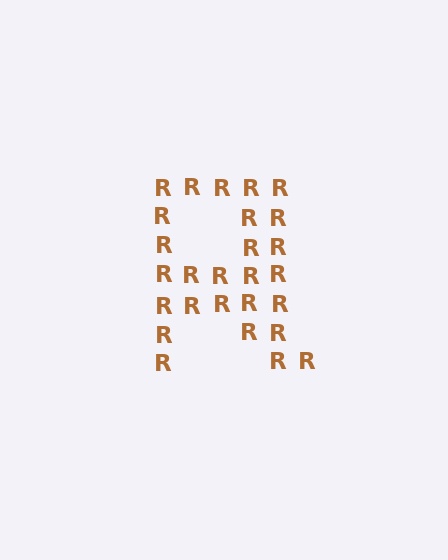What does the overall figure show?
The overall figure shows the letter R.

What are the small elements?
The small elements are letter R's.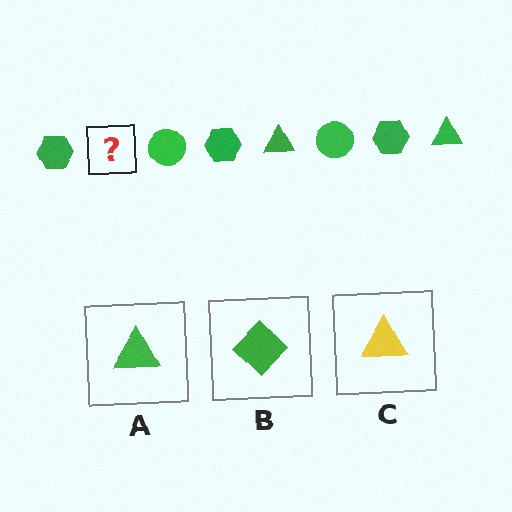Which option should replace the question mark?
Option A.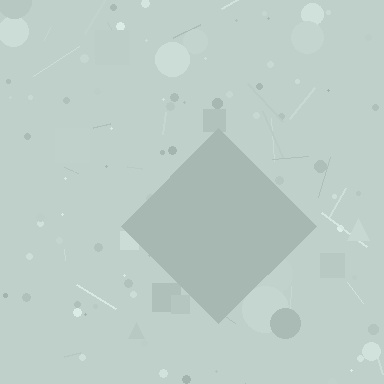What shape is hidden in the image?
A diamond is hidden in the image.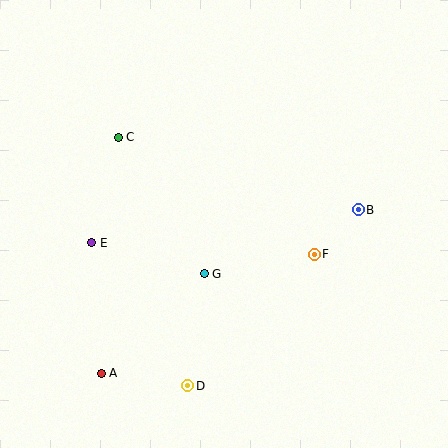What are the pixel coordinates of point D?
Point D is at (188, 386).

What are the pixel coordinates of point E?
Point E is at (92, 243).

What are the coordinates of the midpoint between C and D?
The midpoint between C and D is at (153, 262).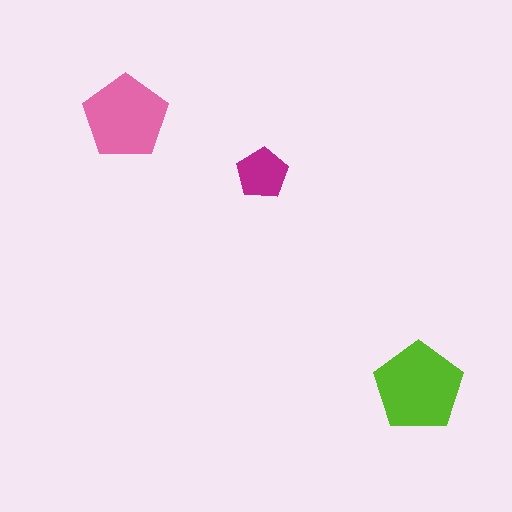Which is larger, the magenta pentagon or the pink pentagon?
The pink one.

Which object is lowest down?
The lime pentagon is bottommost.